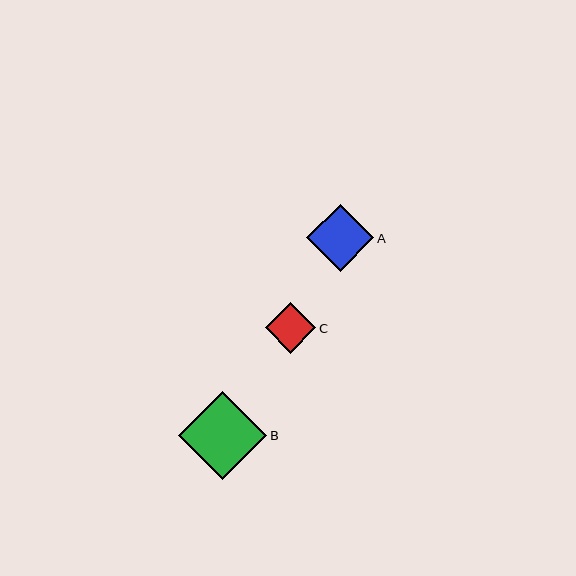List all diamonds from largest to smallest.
From largest to smallest: B, A, C.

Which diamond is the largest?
Diamond B is the largest with a size of approximately 88 pixels.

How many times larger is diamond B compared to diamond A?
Diamond B is approximately 1.3 times the size of diamond A.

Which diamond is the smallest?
Diamond C is the smallest with a size of approximately 50 pixels.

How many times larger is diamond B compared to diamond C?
Diamond B is approximately 1.7 times the size of diamond C.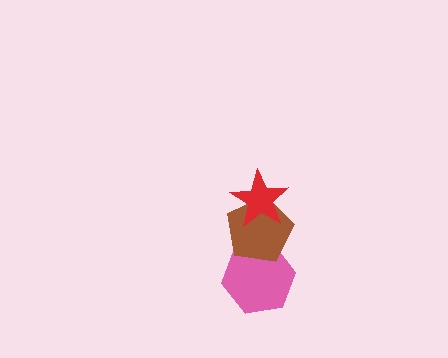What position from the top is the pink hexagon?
The pink hexagon is 3rd from the top.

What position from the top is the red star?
The red star is 1st from the top.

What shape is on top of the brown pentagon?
The red star is on top of the brown pentagon.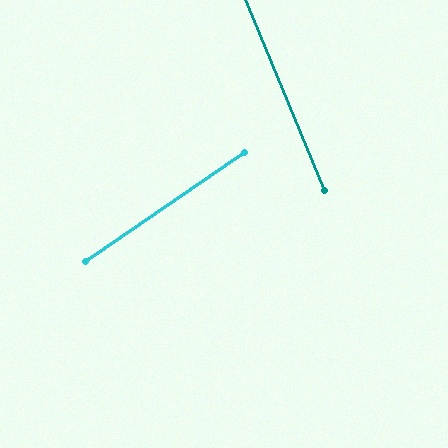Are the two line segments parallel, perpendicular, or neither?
Neither parallel nor perpendicular — they differ by about 78°.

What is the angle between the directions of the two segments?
Approximately 78 degrees.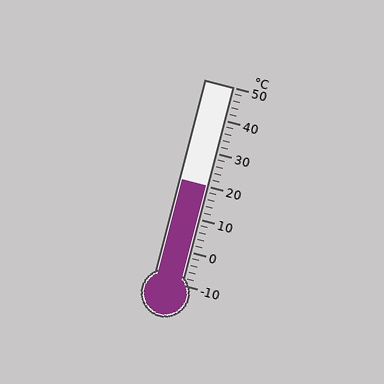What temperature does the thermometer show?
The thermometer shows approximately 20°C.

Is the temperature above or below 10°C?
The temperature is above 10°C.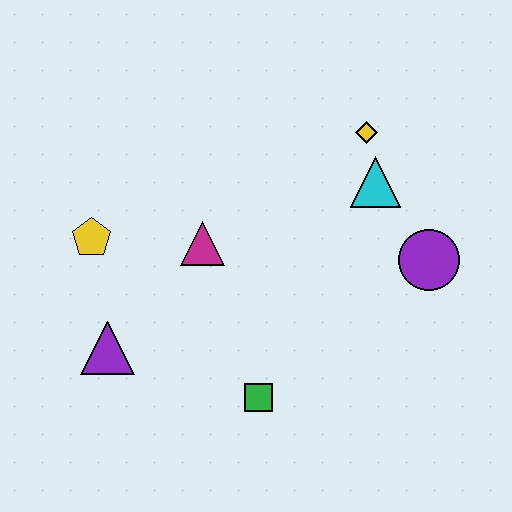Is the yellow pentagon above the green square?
Yes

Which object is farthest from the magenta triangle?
The purple circle is farthest from the magenta triangle.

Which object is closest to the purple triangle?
The yellow pentagon is closest to the purple triangle.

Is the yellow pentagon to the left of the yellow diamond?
Yes